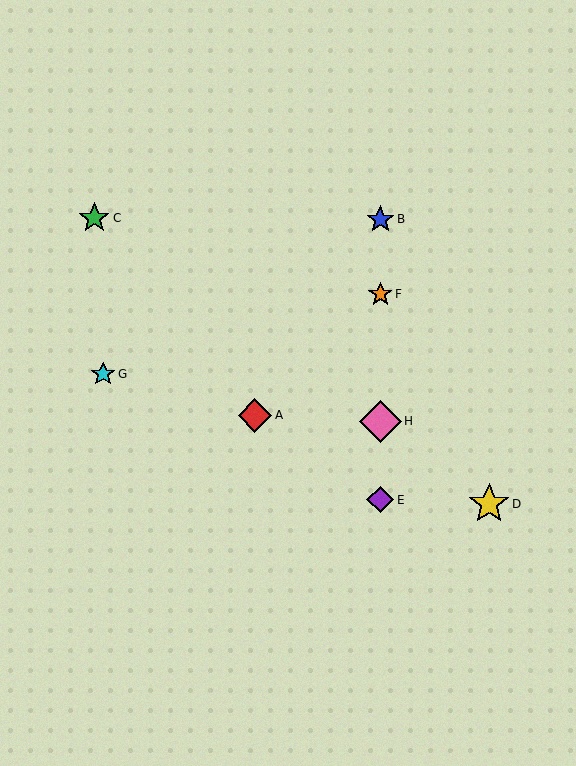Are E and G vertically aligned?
No, E is at x≈380 and G is at x≈103.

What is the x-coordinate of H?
Object H is at x≈380.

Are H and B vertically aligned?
Yes, both are at x≈380.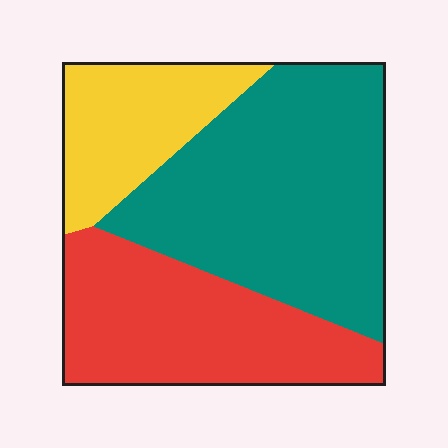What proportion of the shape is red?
Red covers about 35% of the shape.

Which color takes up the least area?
Yellow, at roughly 20%.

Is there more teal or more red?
Teal.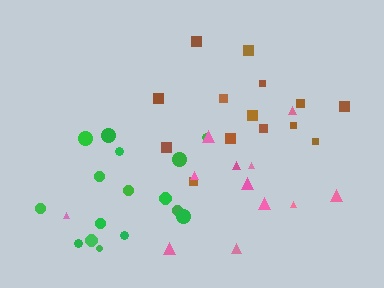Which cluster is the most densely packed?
Green.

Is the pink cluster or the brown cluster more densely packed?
Brown.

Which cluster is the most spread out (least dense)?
Pink.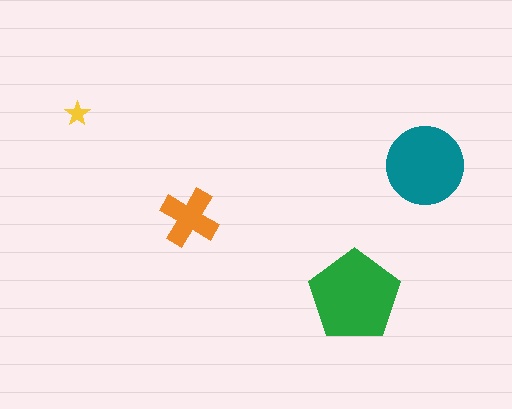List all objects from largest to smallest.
The green pentagon, the teal circle, the orange cross, the yellow star.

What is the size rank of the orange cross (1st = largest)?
3rd.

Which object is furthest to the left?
The yellow star is leftmost.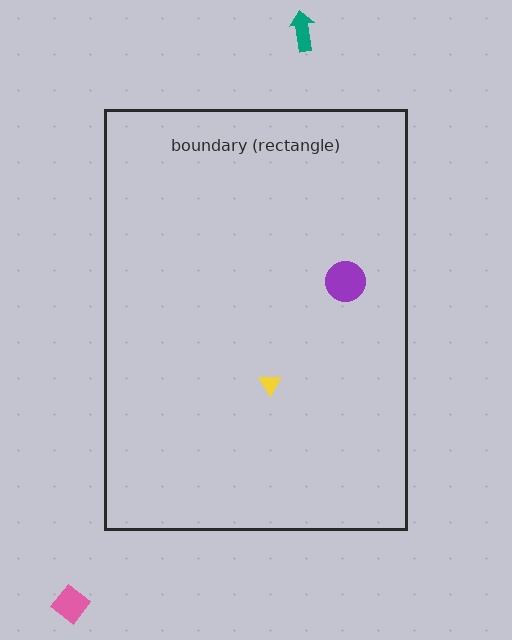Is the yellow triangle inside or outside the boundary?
Inside.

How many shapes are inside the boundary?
2 inside, 2 outside.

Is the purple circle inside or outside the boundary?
Inside.